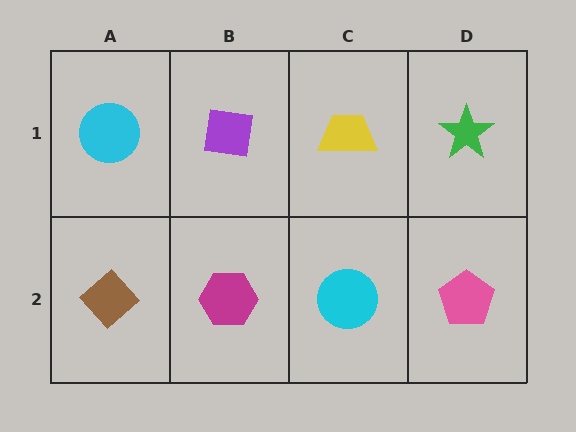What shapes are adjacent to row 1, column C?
A cyan circle (row 2, column C), a purple square (row 1, column B), a green star (row 1, column D).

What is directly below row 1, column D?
A pink pentagon.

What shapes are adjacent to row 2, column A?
A cyan circle (row 1, column A), a magenta hexagon (row 2, column B).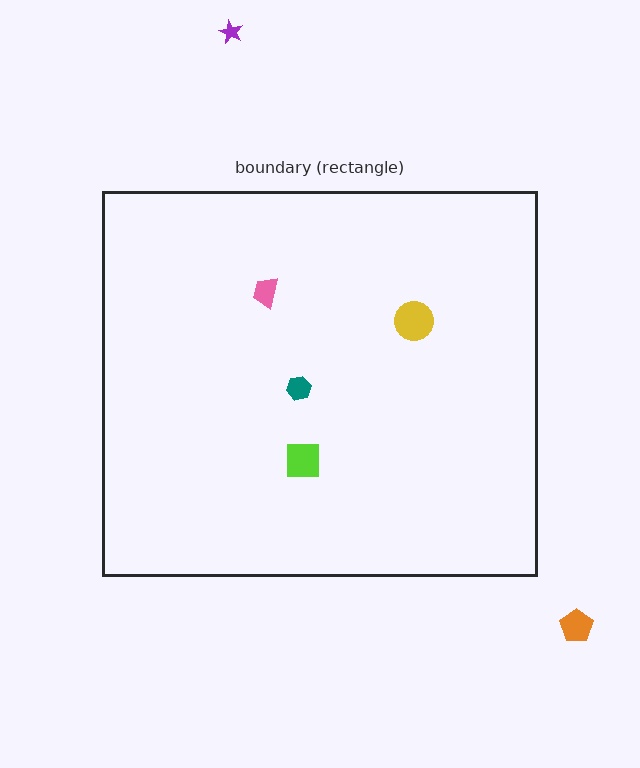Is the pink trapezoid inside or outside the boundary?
Inside.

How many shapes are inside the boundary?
4 inside, 2 outside.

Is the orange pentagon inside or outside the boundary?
Outside.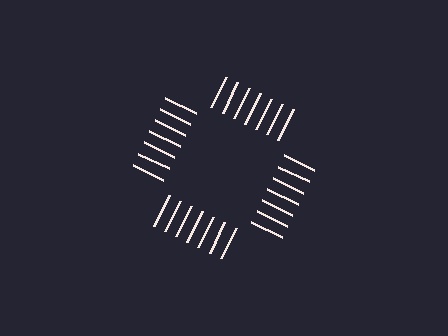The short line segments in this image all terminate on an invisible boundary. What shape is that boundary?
An illusory square — the line segments terminate on its edges but no continuous stroke is drawn.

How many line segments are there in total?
28 — 7 along each of the 4 edges.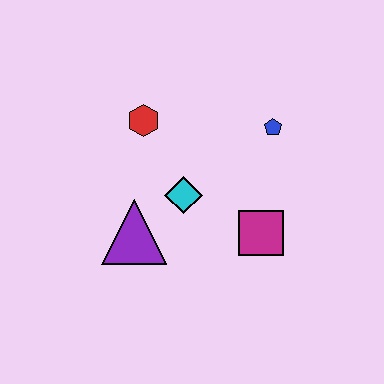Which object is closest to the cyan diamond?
The purple triangle is closest to the cyan diamond.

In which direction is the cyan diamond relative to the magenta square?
The cyan diamond is to the left of the magenta square.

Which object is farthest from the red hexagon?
The magenta square is farthest from the red hexagon.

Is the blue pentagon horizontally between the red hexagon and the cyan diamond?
No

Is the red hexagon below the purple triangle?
No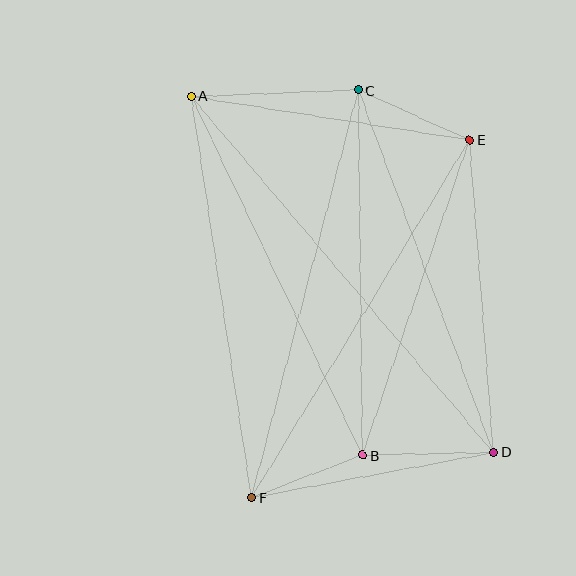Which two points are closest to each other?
Points B and F are closest to each other.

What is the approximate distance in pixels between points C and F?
The distance between C and F is approximately 421 pixels.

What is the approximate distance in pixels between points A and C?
The distance between A and C is approximately 167 pixels.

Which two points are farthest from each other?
Points A and D are farthest from each other.